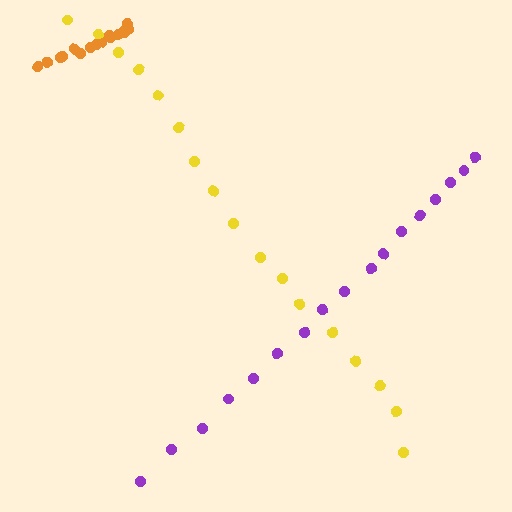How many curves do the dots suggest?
There are 3 distinct paths.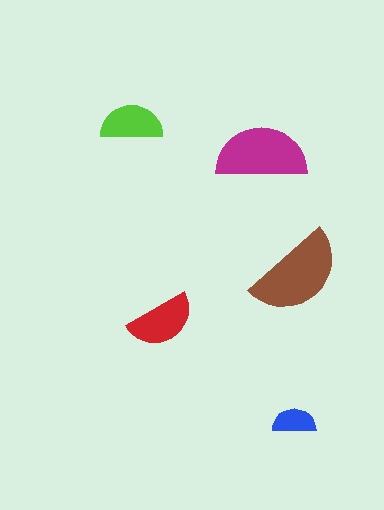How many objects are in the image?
There are 5 objects in the image.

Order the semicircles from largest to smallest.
the brown one, the magenta one, the red one, the lime one, the blue one.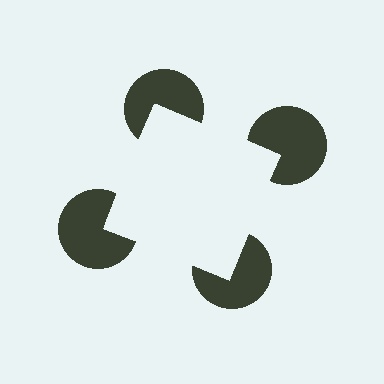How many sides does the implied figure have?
4 sides.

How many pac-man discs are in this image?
There are 4 — one at each vertex of the illusory square.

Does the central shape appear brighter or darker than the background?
It typically appears slightly brighter than the background, even though no actual brightness change is drawn.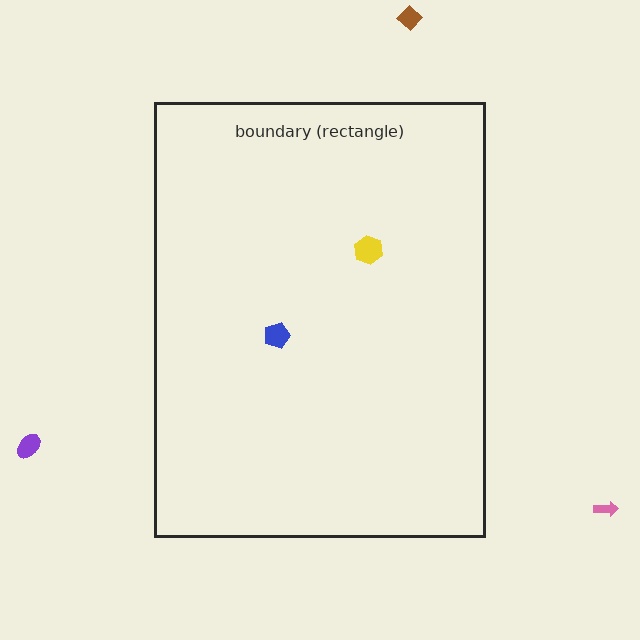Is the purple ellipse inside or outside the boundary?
Outside.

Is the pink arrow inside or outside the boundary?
Outside.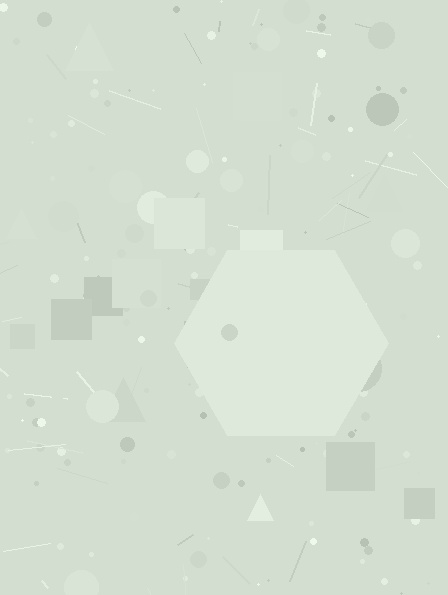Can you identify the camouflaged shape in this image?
The camouflaged shape is a hexagon.